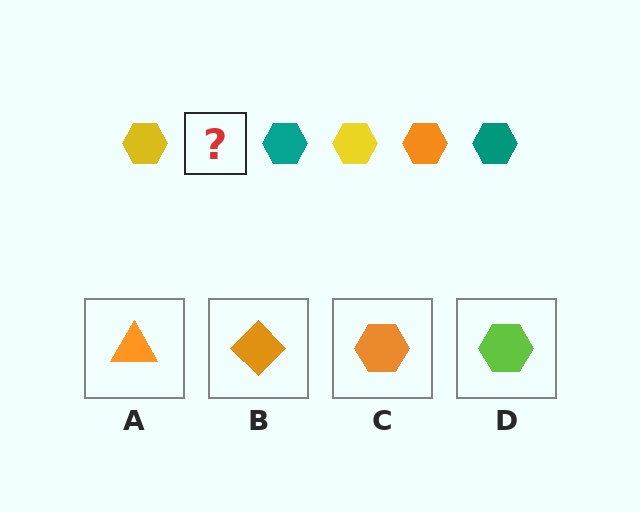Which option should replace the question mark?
Option C.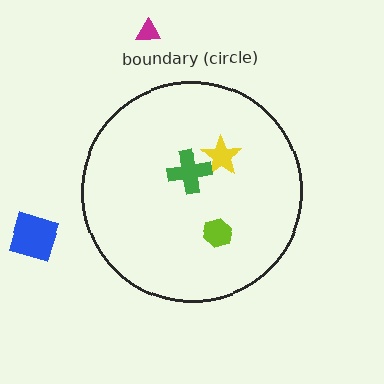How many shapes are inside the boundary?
3 inside, 2 outside.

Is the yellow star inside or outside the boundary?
Inside.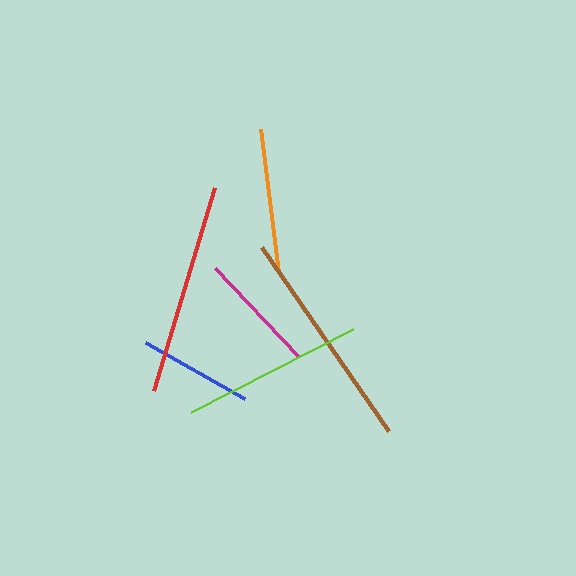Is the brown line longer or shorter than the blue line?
The brown line is longer than the blue line.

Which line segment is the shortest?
The blue line is the shortest at approximately 113 pixels.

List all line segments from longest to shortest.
From longest to shortest: brown, red, lime, orange, magenta, blue.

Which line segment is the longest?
The brown line is the longest at approximately 224 pixels.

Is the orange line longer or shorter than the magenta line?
The orange line is longer than the magenta line.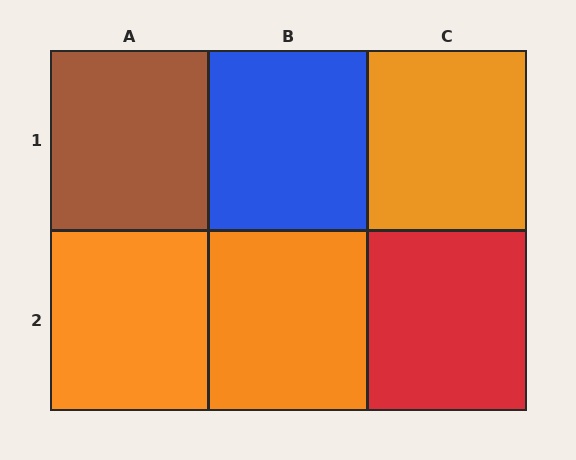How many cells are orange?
3 cells are orange.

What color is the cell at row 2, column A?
Orange.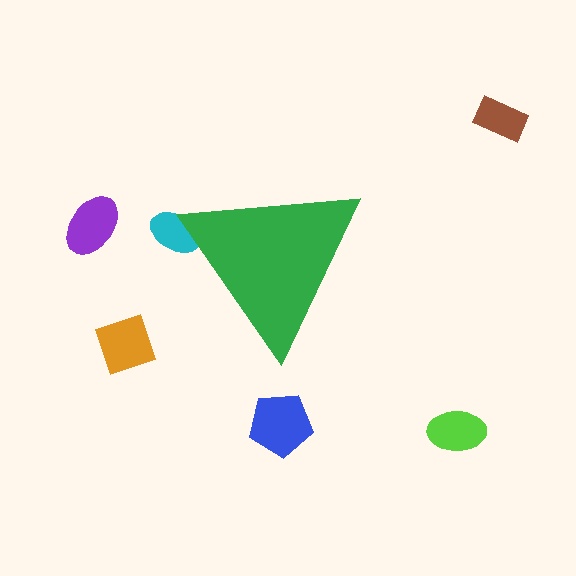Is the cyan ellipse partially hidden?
Yes, the cyan ellipse is partially hidden behind the green triangle.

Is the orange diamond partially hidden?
No, the orange diamond is fully visible.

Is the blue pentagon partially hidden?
No, the blue pentagon is fully visible.